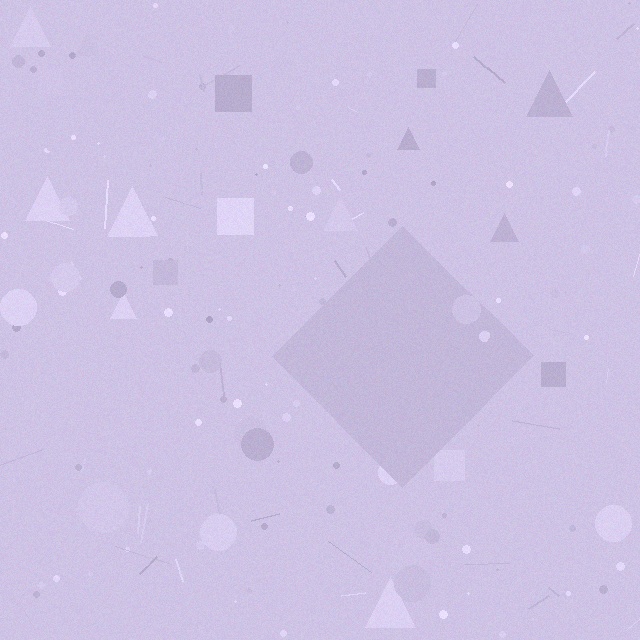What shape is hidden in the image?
A diamond is hidden in the image.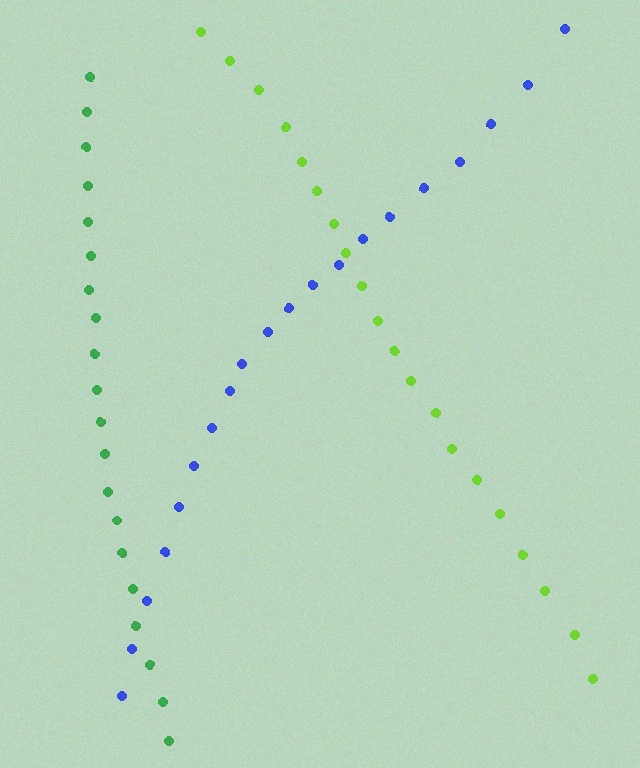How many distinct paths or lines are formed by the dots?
There are 3 distinct paths.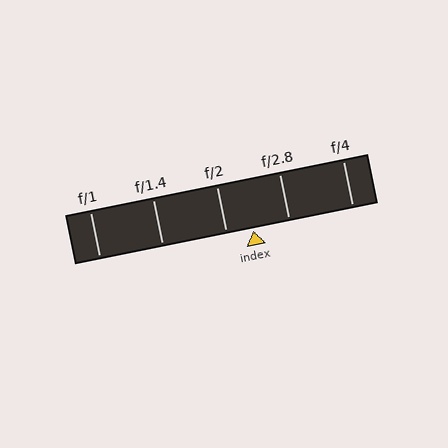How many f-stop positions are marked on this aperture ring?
There are 5 f-stop positions marked.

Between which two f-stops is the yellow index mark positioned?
The index mark is between f/2 and f/2.8.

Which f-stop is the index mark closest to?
The index mark is closest to f/2.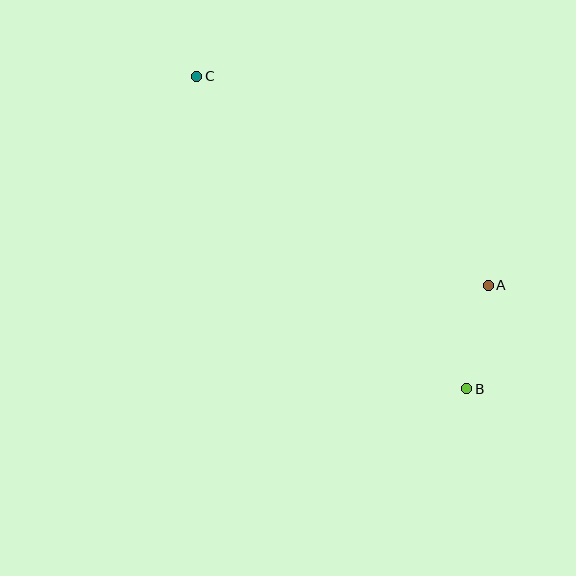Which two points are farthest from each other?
Points B and C are farthest from each other.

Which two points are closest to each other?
Points A and B are closest to each other.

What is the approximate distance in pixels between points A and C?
The distance between A and C is approximately 359 pixels.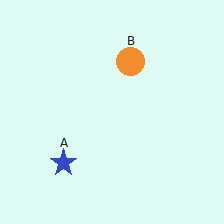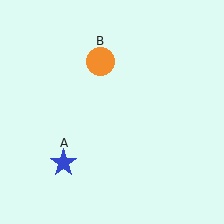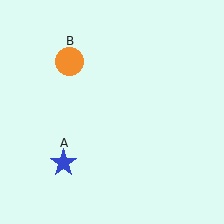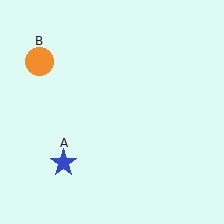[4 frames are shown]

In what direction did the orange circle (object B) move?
The orange circle (object B) moved left.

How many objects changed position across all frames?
1 object changed position: orange circle (object B).